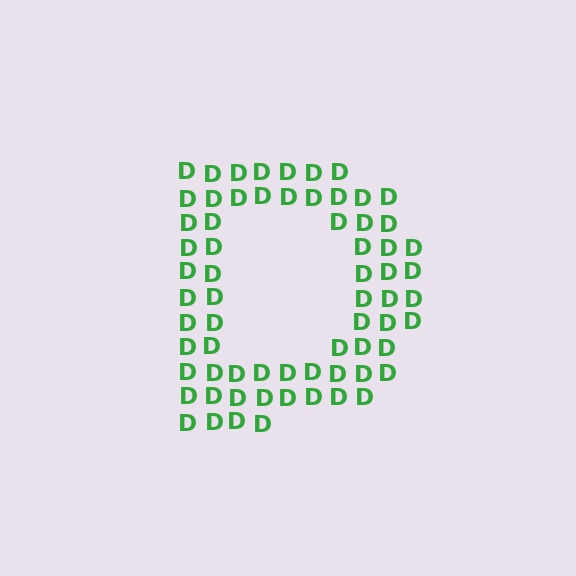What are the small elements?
The small elements are letter D's.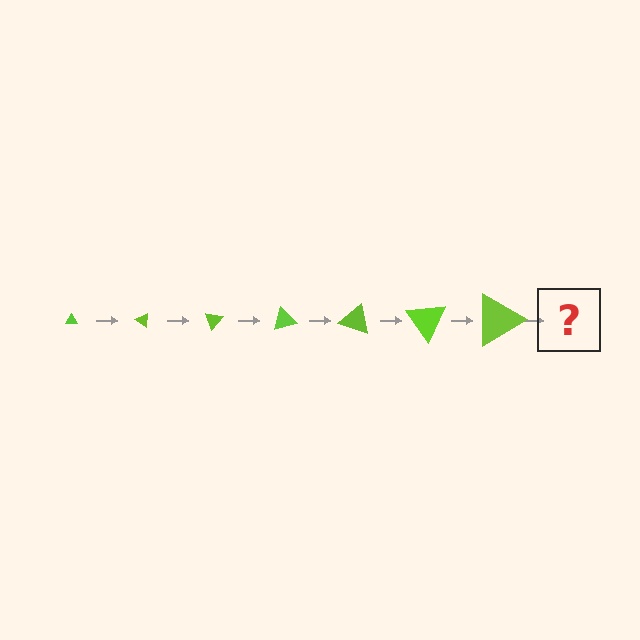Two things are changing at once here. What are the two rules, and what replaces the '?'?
The two rules are that the triangle grows larger each step and it rotates 35 degrees each step. The '?' should be a triangle, larger than the previous one and rotated 245 degrees from the start.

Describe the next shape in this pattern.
It should be a triangle, larger than the previous one and rotated 245 degrees from the start.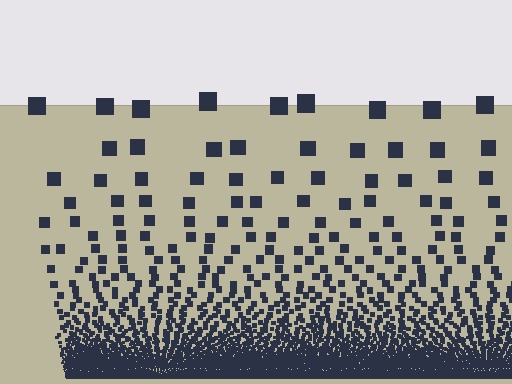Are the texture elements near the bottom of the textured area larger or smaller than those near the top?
Smaller. The gradient is inverted — elements near the bottom are smaller and denser.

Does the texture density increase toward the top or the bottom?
Density increases toward the bottom.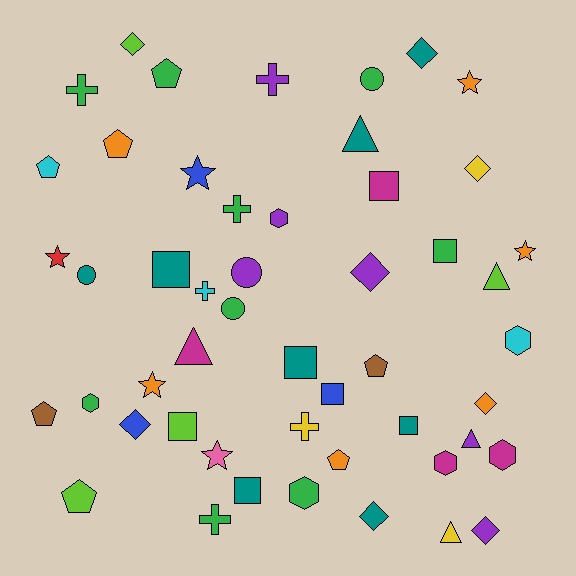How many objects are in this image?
There are 50 objects.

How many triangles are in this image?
There are 5 triangles.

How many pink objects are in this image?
There is 1 pink object.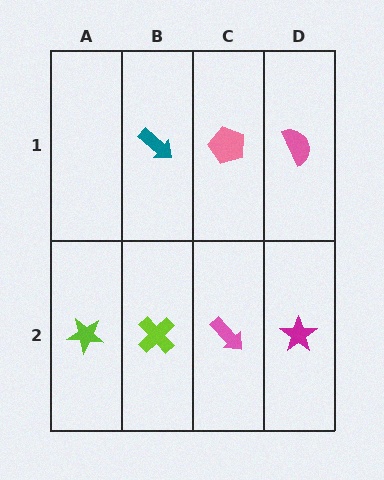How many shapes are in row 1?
3 shapes.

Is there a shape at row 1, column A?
No, that cell is empty.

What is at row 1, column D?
A pink semicircle.